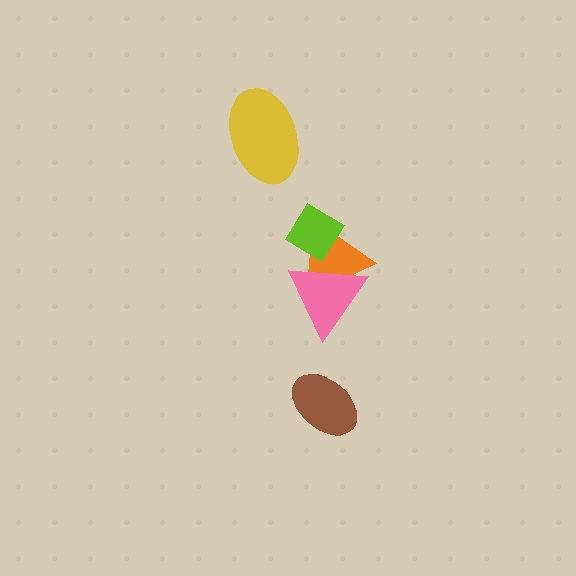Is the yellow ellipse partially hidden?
No, no other shape covers it.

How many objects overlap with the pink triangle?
2 objects overlap with the pink triangle.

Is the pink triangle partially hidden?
Yes, it is partially covered by another shape.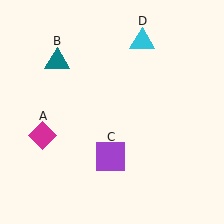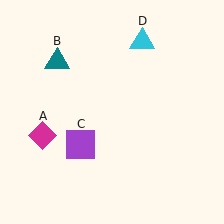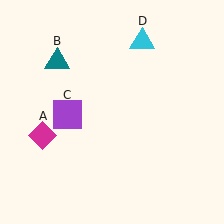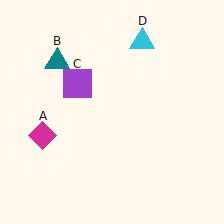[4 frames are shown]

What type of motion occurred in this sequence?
The purple square (object C) rotated clockwise around the center of the scene.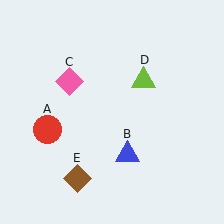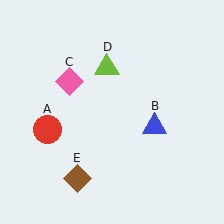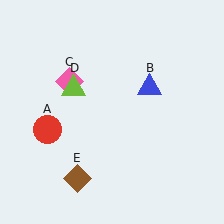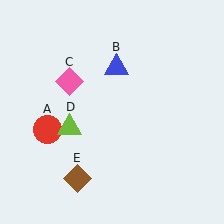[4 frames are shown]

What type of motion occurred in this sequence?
The blue triangle (object B), lime triangle (object D) rotated counterclockwise around the center of the scene.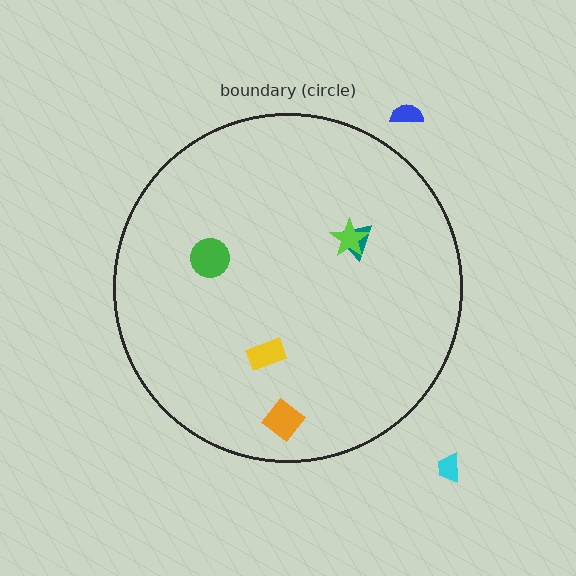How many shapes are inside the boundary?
5 inside, 2 outside.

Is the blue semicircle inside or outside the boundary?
Outside.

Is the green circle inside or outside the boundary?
Inside.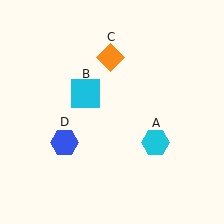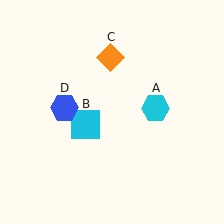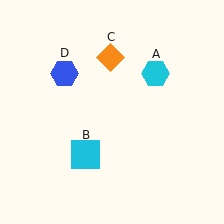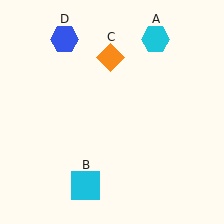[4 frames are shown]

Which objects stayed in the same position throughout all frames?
Orange diamond (object C) remained stationary.